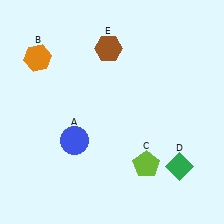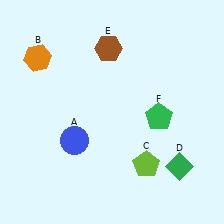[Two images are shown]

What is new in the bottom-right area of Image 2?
A green pentagon (F) was added in the bottom-right area of Image 2.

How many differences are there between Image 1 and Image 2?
There is 1 difference between the two images.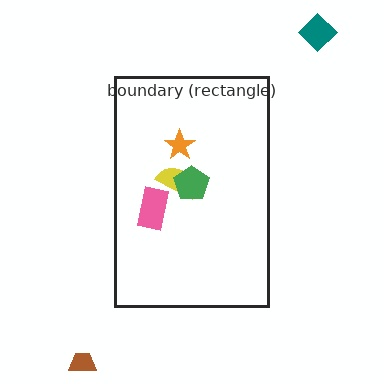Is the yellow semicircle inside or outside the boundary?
Inside.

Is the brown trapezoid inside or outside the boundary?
Outside.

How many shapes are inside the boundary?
4 inside, 2 outside.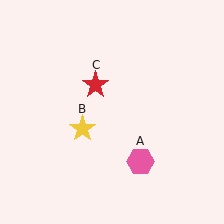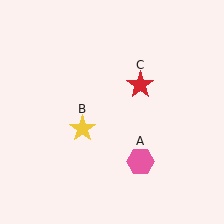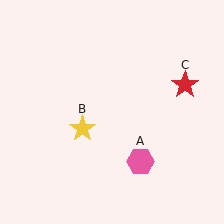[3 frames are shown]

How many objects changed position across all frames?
1 object changed position: red star (object C).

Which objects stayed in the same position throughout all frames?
Pink hexagon (object A) and yellow star (object B) remained stationary.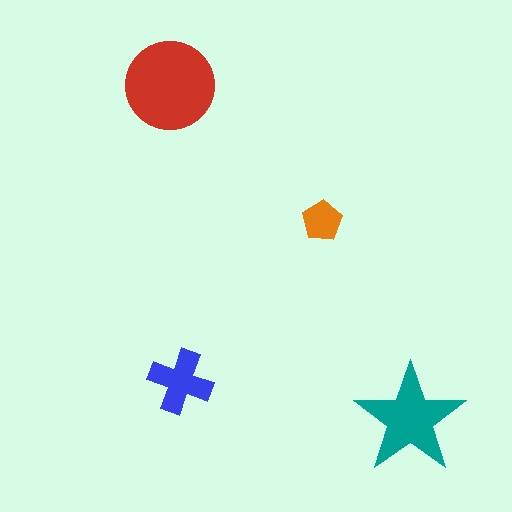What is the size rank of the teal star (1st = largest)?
2nd.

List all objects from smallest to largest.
The orange pentagon, the blue cross, the teal star, the red circle.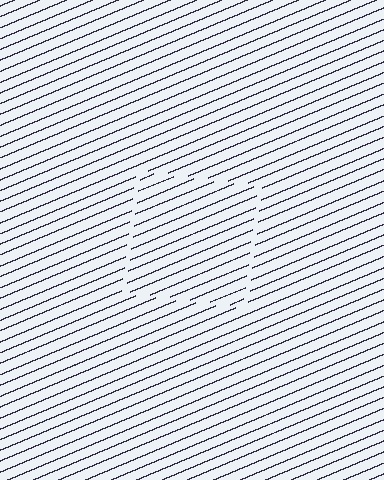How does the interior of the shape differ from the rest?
The interior of the shape contains the same grating, shifted by half a period — the contour is defined by the phase discontinuity where line-ends from the inner and outer gratings abut.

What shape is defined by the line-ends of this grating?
An illusory square. The interior of the shape contains the same grating, shifted by half a period — the contour is defined by the phase discontinuity where line-ends from the inner and outer gratings abut.